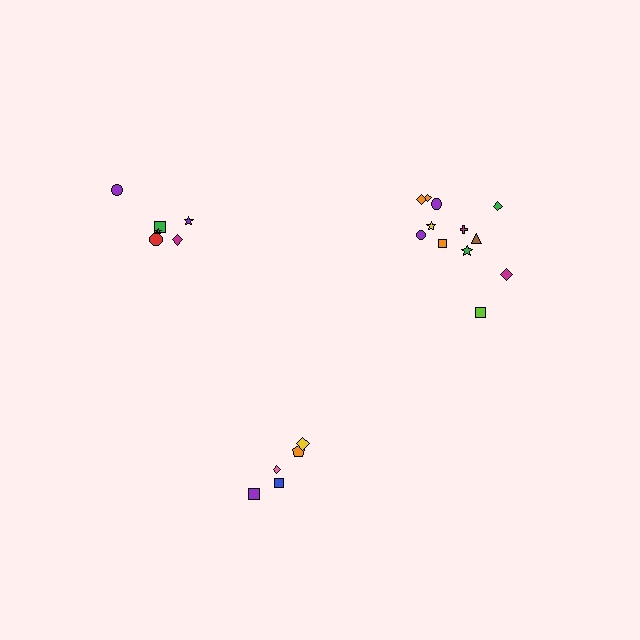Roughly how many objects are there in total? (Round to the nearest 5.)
Roughly 25 objects in total.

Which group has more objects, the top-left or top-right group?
The top-right group.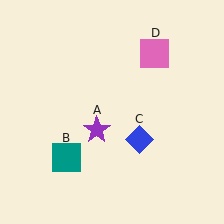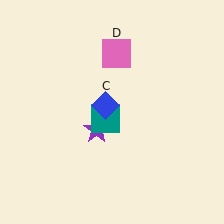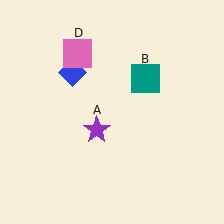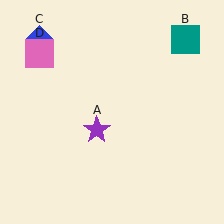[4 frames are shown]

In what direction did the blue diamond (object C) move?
The blue diamond (object C) moved up and to the left.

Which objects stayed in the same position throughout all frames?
Purple star (object A) remained stationary.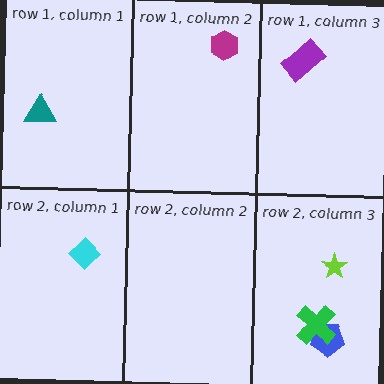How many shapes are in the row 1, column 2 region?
1.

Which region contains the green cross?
The row 2, column 3 region.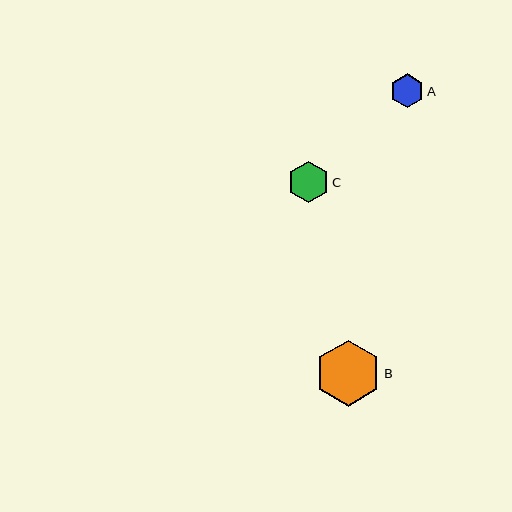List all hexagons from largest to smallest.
From largest to smallest: B, C, A.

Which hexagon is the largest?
Hexagon B is the largest with a size of approximately 66 pixels.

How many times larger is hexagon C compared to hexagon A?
Hexagon C is approximately 1.2 times the size of hexagon A.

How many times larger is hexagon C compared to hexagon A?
Hexagon C is approximately 1.2 times the size of hexagon A.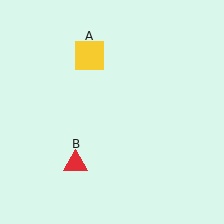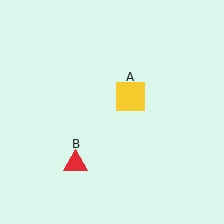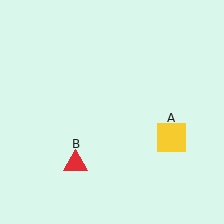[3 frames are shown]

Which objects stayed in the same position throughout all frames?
Red triangle (object B) remained stationary.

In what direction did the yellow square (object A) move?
The yellow square (object A) moved down and to the right.